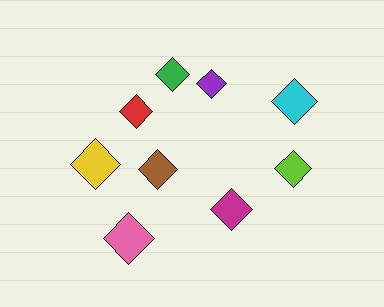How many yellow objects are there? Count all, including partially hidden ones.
There is 1 yellow object.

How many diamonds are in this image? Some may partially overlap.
There are 9 diamonds.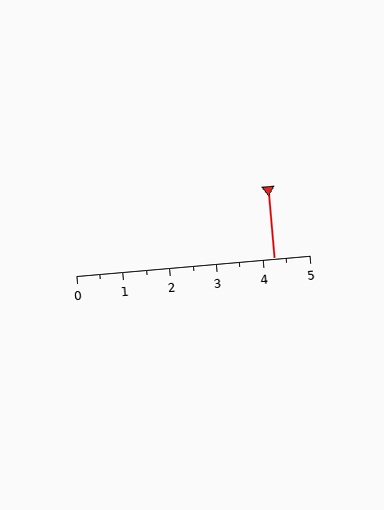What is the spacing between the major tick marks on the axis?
The major ticks are spaced 1 apart.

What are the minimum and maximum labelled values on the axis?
The axis runs from 0 to 5.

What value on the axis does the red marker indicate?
The marker indicates approximately 4.2.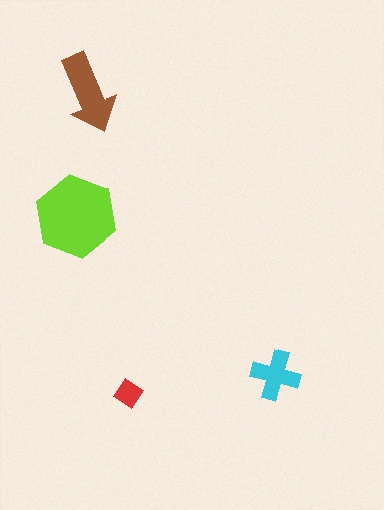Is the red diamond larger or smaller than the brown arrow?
Smaller.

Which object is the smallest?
The red diamond.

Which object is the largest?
The lime hexagon.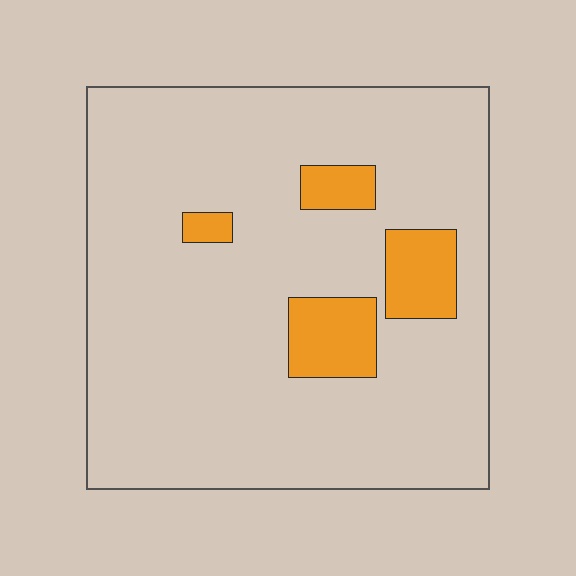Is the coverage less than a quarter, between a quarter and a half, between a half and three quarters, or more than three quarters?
Less than a quarter.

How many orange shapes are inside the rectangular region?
4.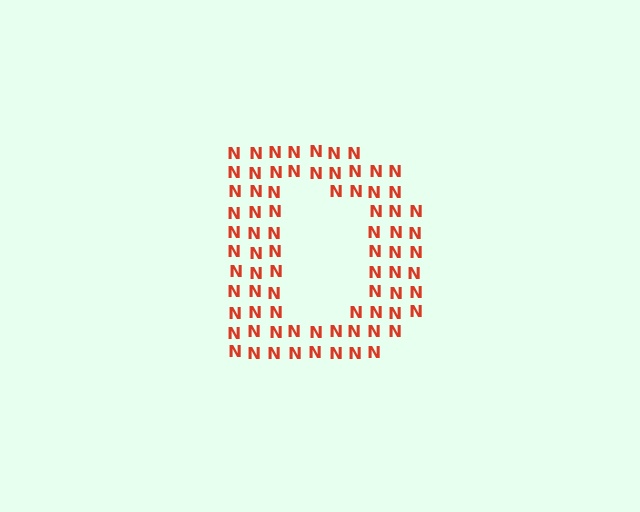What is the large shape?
The large shape is the letter D.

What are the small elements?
The small elements are letter N's.